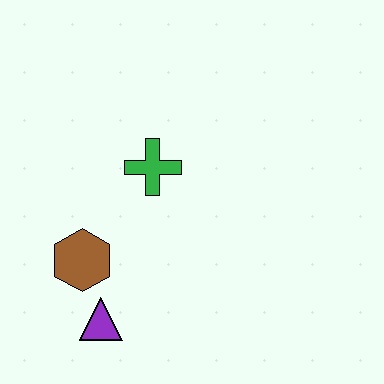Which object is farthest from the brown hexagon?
The green cross is farthest from the brown hexagon.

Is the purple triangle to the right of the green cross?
No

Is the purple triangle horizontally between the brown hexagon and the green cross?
Yes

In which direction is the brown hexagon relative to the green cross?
The brown hexagon is below the green cross.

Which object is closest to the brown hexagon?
The purple triangle is closest to the brown hexagon.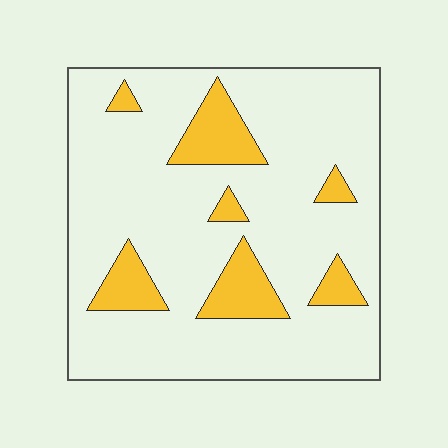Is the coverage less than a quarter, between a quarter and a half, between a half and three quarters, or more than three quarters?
Less than a quarter.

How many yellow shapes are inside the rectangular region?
7.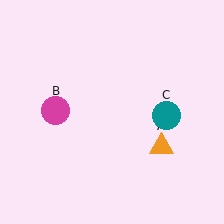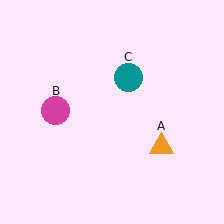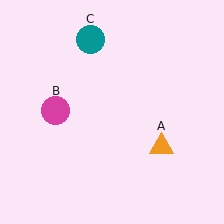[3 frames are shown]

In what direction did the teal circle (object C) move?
The teal circle (object C) moved up and to the left.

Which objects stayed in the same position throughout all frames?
Orange triangle (object A) and magenta circle (object B) remained stationary.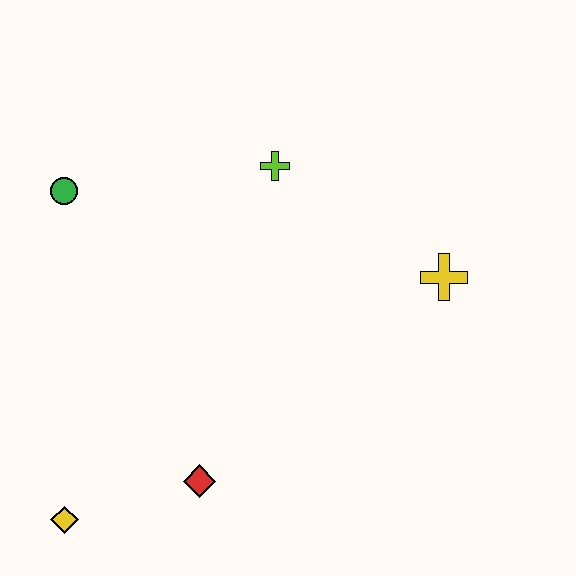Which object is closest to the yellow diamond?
The red diamond is closest to the yellow diamond.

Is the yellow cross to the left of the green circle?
No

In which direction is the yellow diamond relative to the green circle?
The yellow diamond is below the green circle.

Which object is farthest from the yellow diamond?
The yellow cross is farthest from the yellow diamond.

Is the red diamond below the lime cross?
Yes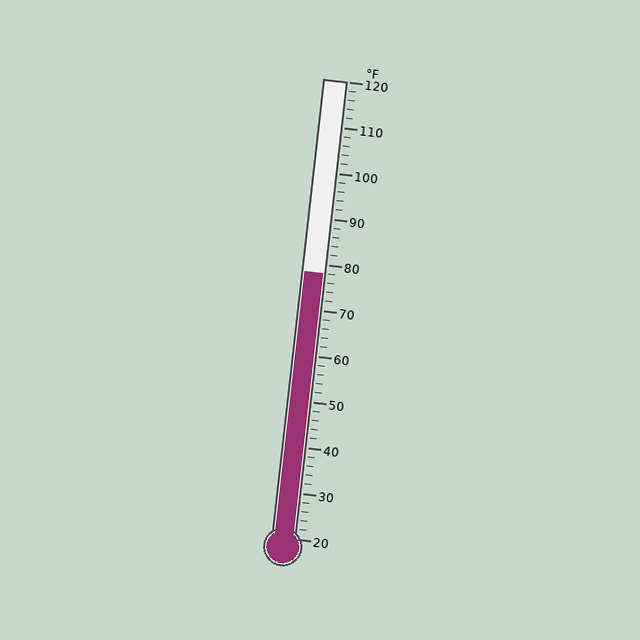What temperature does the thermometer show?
The thermometer shows approximately 78°F.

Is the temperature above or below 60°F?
The temperature is above 60°F.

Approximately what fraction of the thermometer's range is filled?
The thermometer is filled to approximately 60% of its range.